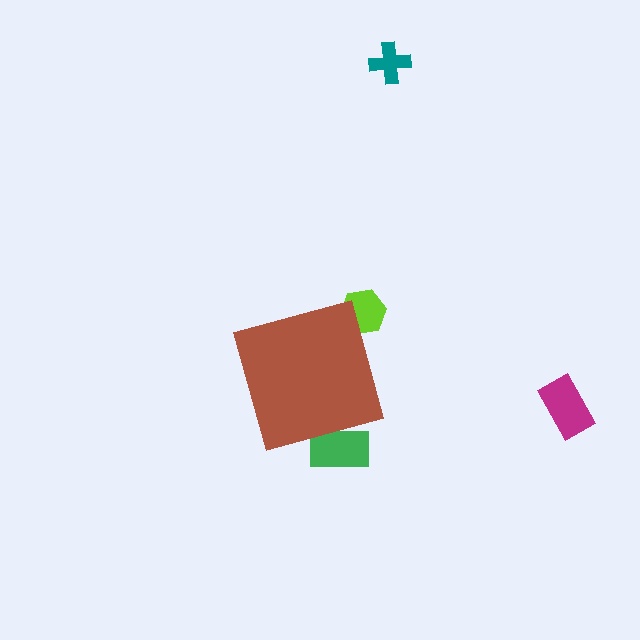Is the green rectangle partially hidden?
Yes, the green rectangle is partially hidden behind the brown diamond.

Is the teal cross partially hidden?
No, the teal cross is fully visible.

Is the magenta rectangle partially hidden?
No, the magenta rectangle is fully visible.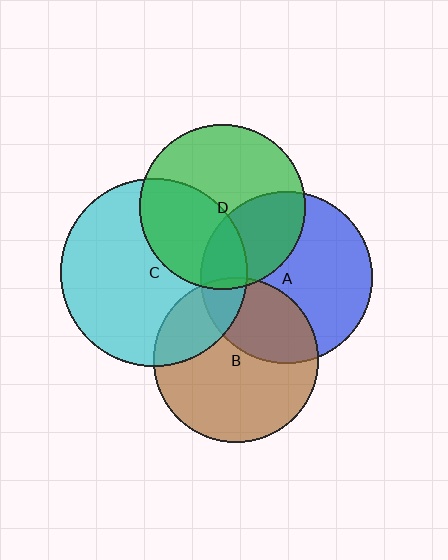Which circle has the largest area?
Circle C (cyan).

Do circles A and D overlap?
Yes.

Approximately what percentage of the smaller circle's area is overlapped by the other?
Approximately 35%.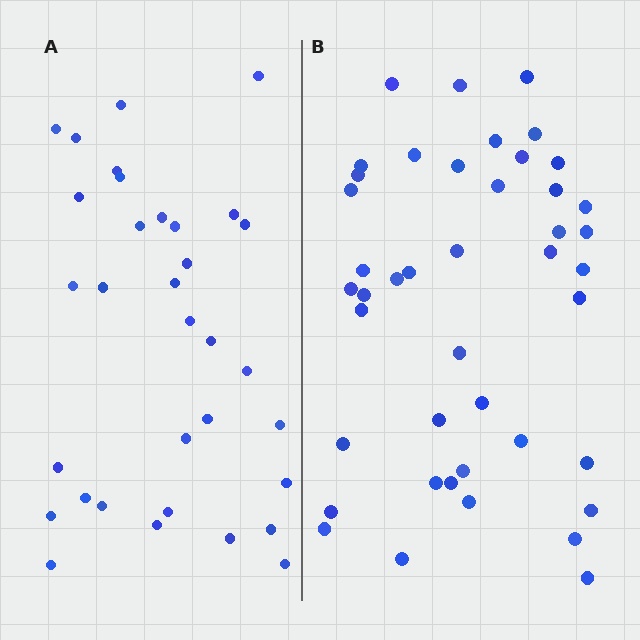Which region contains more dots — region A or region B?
Region B (the right region) has more dots.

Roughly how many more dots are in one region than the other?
Region B has roughly 10 or so more dots than region A.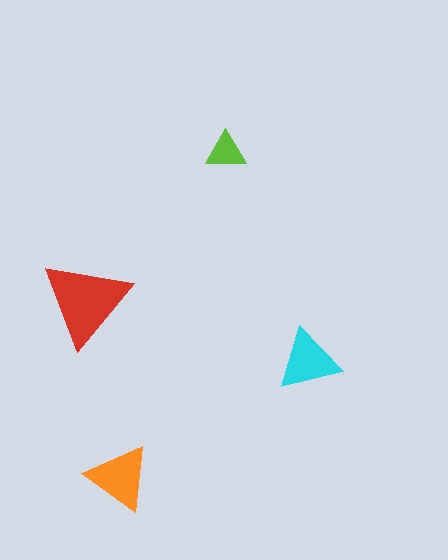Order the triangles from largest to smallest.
the red one, the orange one, the cyan one, the lime one.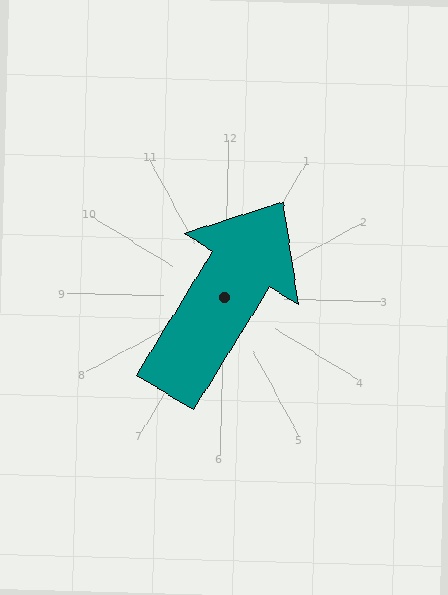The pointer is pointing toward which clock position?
Roughly 1 o'clock.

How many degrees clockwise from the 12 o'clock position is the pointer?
Approximately 30 degrees.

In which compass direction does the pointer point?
Northeast.